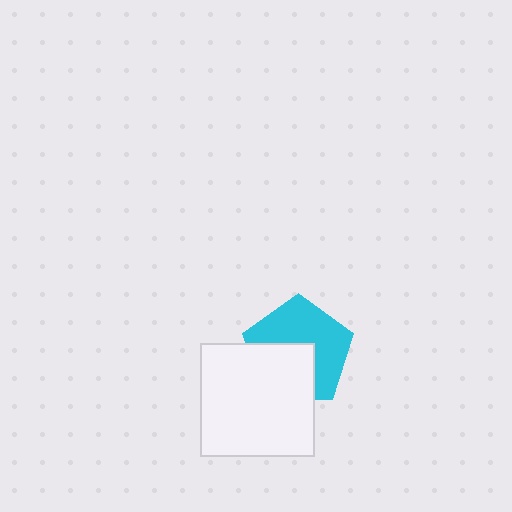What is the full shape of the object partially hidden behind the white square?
The partially hidden object is a cyan pentagon.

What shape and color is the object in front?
The object in front is a white square.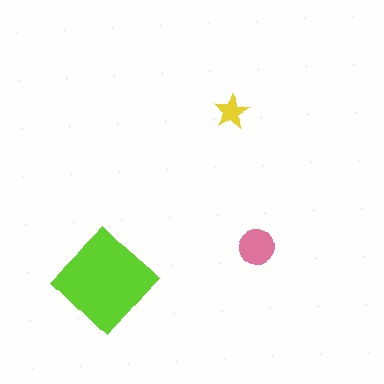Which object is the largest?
The lime diamond.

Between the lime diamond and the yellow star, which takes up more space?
The lime diamond.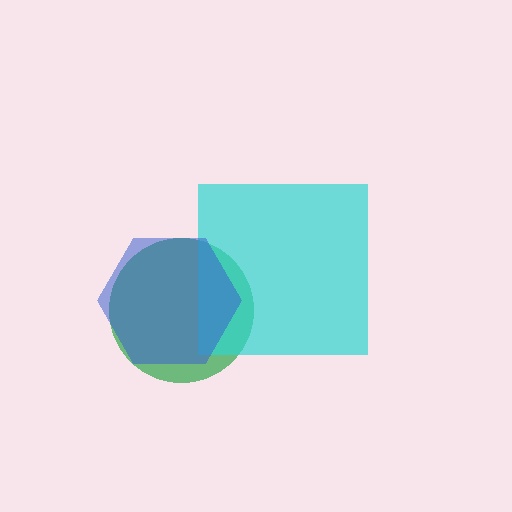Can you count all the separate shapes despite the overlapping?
Yes, there are 3 separate shapes.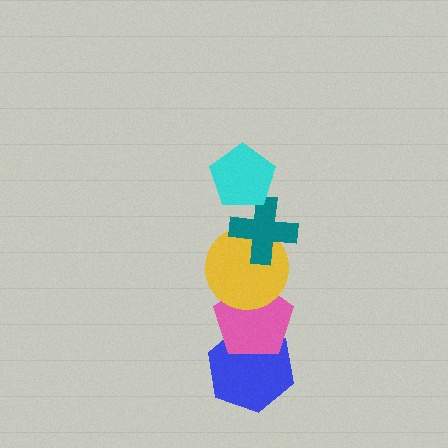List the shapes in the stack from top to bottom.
From top to bottom: the cyan pentagon, the teal cross, the yellow circle, the pink pentagon, the blue hexagon.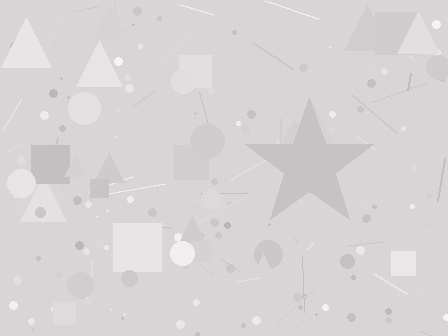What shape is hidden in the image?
A star is hidden in the image.